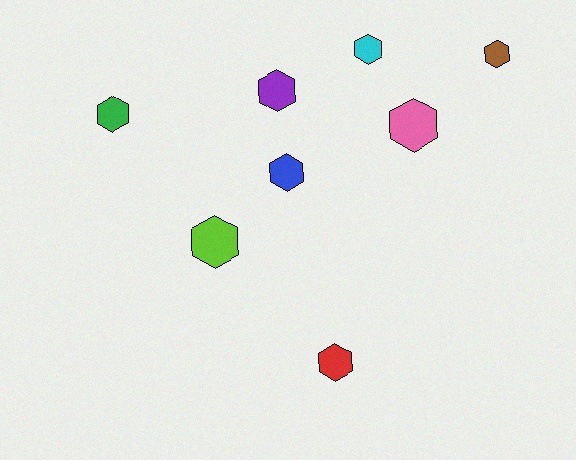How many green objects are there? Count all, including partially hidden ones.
There is 1 green object.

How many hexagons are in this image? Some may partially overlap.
There are 8 hexagons.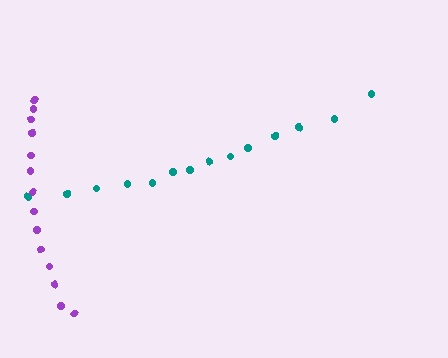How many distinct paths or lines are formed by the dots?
There are 2 distinct paths.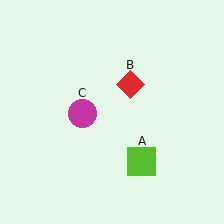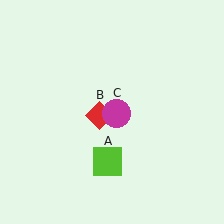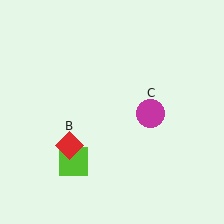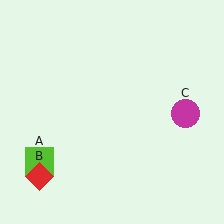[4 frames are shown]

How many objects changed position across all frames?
3 objects changed position: lime square (object A), red diamond (object B), magenta circle (object C).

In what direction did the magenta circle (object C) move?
The magenta circle (object C) moved right.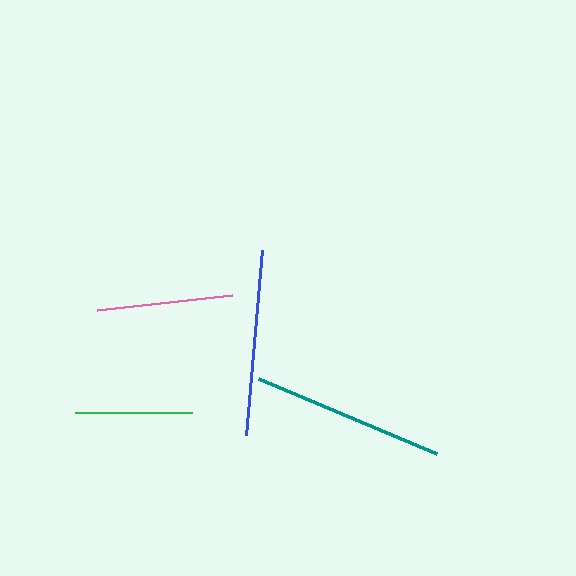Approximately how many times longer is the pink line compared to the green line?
The pink line is approximately 1.2 times the length of the green line.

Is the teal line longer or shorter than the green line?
The teal line is longer than the green line.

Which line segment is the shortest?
The green line is the shortest at approximately 116 pixels.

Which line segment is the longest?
The teal line is the longest at approximately 193 pixels.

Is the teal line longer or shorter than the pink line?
The teal line is longer than the pink line.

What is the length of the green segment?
The green segment is approximately 116 pixels long.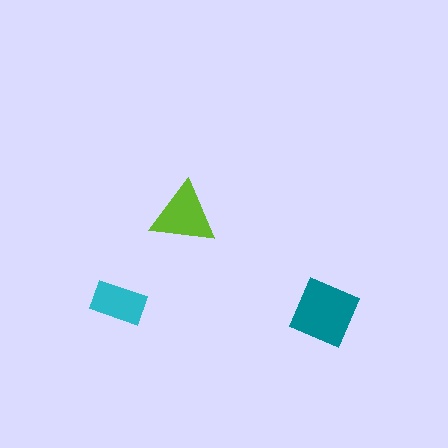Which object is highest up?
The lime triangle is topmost.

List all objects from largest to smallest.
The teal diamond, the lime triangle, the cyan rectangle.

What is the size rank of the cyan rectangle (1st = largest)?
3rd.